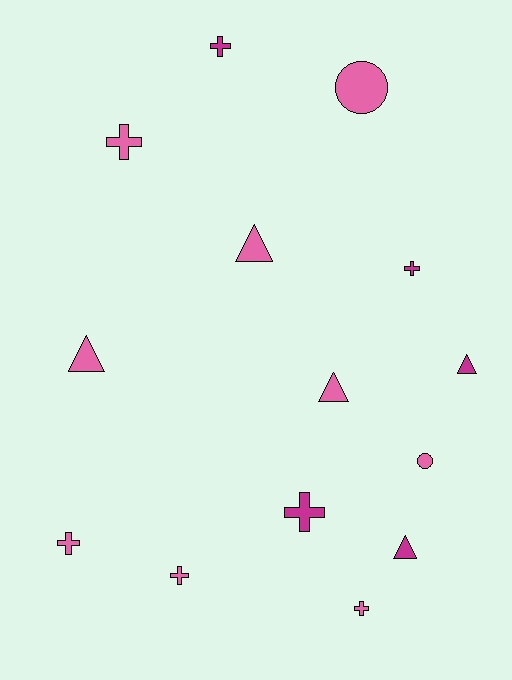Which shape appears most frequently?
Cross, with 7 objects.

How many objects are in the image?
There are 14 objects.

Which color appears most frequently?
Pink, with 9 objects.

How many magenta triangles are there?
There are 2 magenta triangles.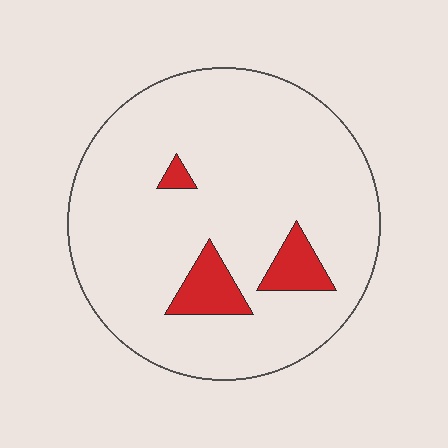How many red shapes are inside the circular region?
3.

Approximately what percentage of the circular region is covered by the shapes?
Approximately 10%.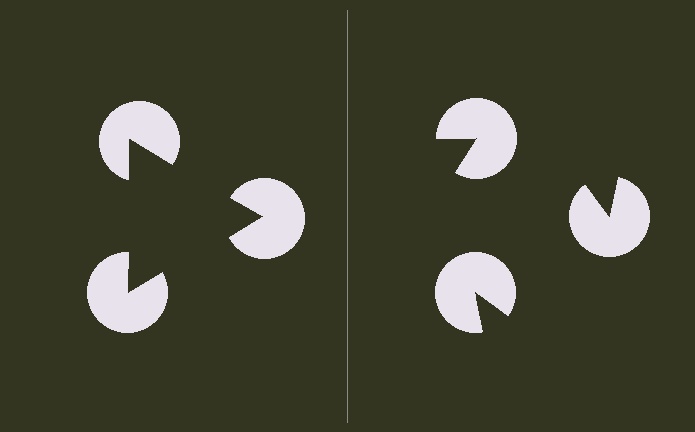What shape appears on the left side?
An illusory triangle.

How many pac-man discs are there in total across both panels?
6 — 3 on each side.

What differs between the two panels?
The pac-man discs are positioned identically on both sides; only the wedge orientations differ. On the left they align to a triangle; on the right they are misaligned.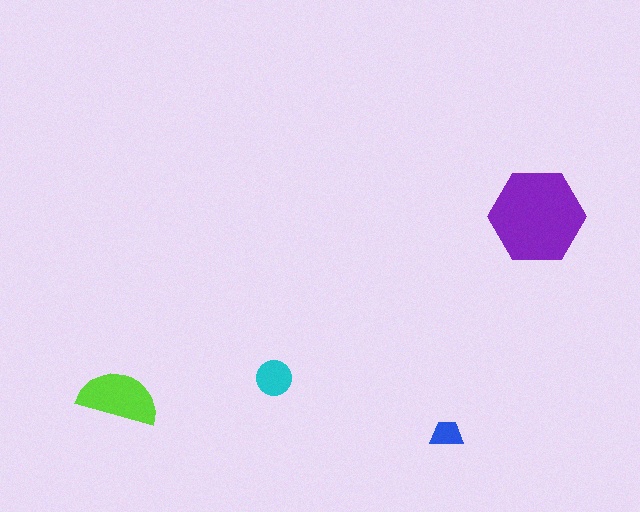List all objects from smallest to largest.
The blue trapezoid, the cyan circle, the lime semicircle, the purple hexagon.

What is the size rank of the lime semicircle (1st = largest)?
2nd.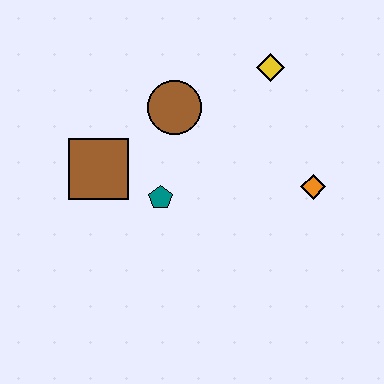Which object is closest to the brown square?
The teal pentagon is closest to the brown square.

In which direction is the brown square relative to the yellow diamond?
The brown square is to the left of the yellow diamond.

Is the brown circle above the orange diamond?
Yes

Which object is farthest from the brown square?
The orange diamond is farthest from the brown square.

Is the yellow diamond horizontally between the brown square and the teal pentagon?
No